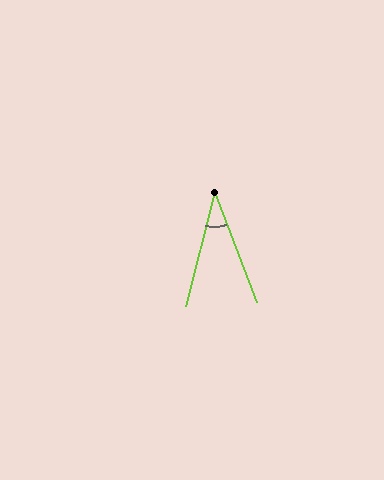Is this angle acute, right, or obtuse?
It is acute.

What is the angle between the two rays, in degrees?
Approximately 35 degrees.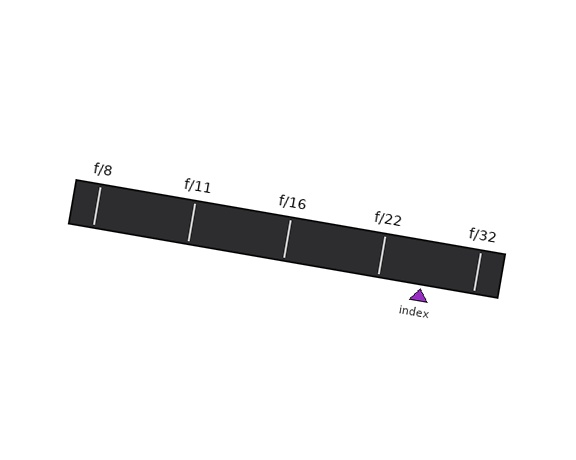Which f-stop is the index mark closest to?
The index mark is closest to f/22.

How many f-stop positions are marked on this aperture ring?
There are 5 f-stop positions marked.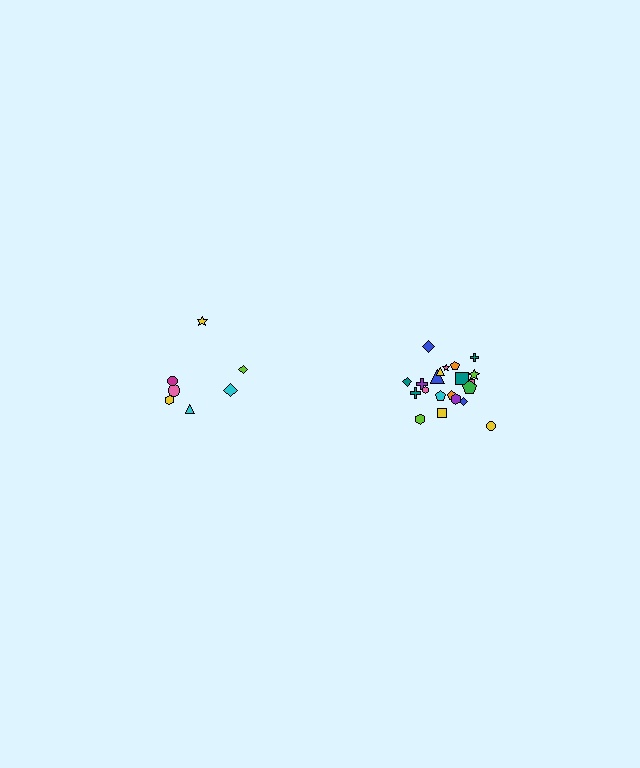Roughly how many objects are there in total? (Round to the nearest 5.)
Roughly 30 objects in total.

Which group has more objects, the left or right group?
The right group.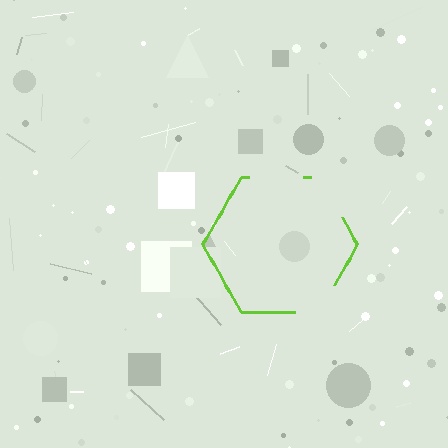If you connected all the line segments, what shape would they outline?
They would outline a hexagon.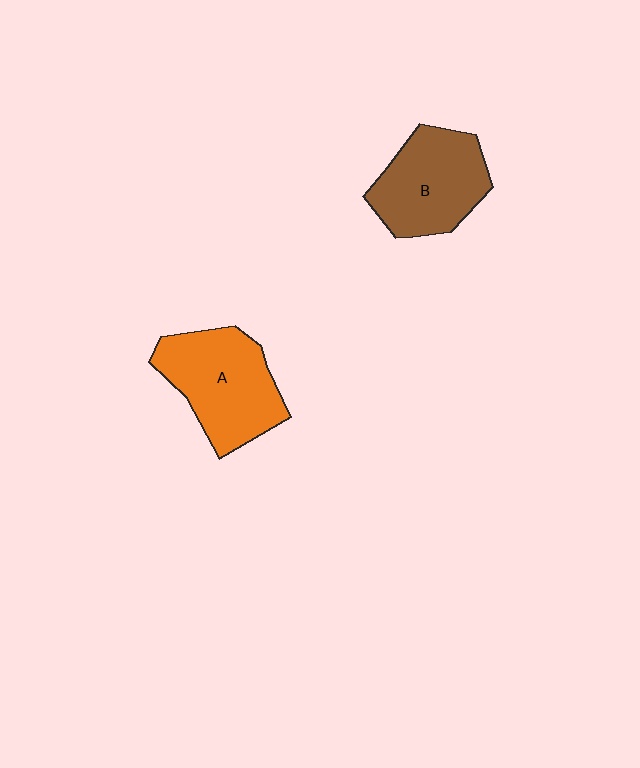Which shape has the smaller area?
Shape B (brown).